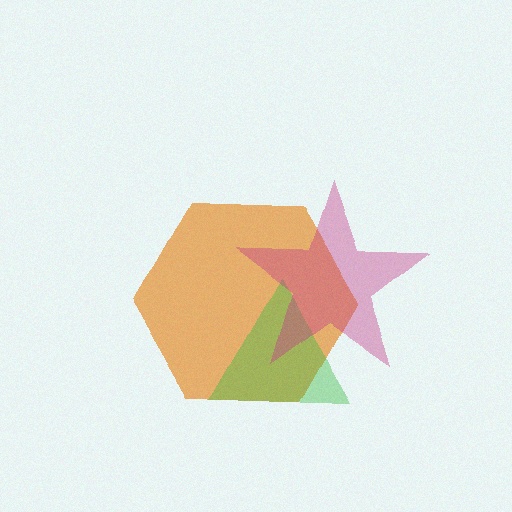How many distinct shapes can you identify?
There are 3 distinct shapes: an orange hexagon, a green triangle, a magenta star.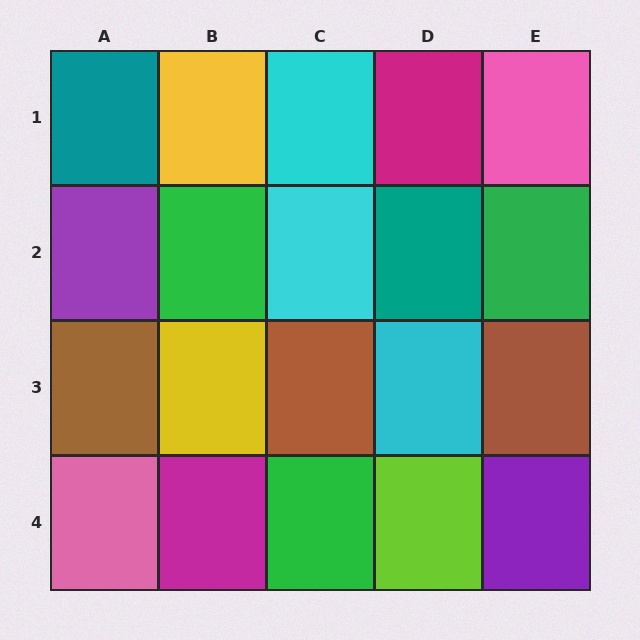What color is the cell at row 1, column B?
Yellow.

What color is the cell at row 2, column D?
Teal.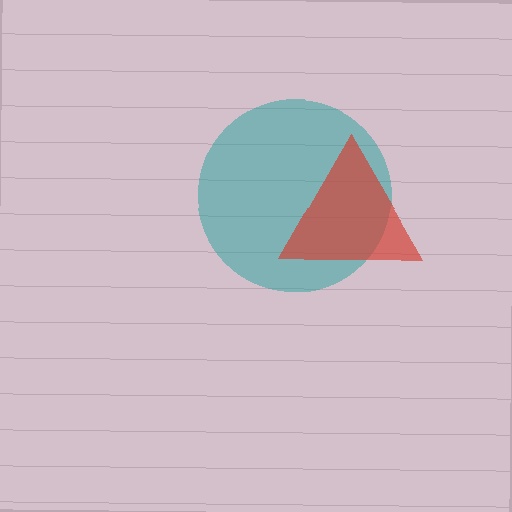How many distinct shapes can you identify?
There are 2 distinct shapes: a teal circle, a red triangle.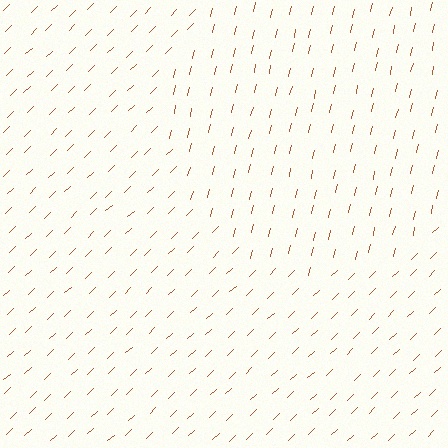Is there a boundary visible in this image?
Yes, there is a texture boundary formed by a change in line orientation.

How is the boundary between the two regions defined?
The boundary is defined purely by a change in line orientation (approximately 33 degrees difference). All lines are the same color and thickness.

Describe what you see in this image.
The image is filled with small brown line segments. A circle region in the image has lines oriented differently from the surrounding lines, creating a visible texture boundary.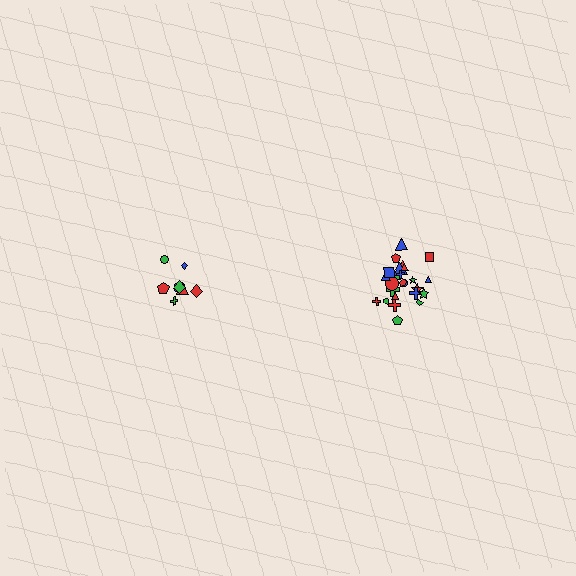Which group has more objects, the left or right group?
The right group.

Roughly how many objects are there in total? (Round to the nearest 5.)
Roughly 35 objects in total.